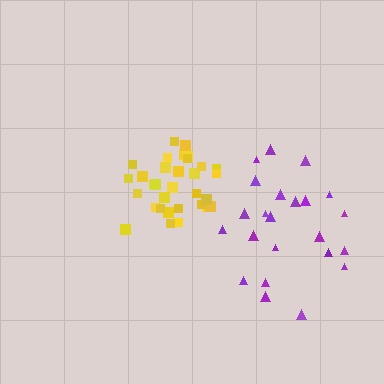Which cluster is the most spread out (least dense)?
Purple.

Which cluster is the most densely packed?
Yellow.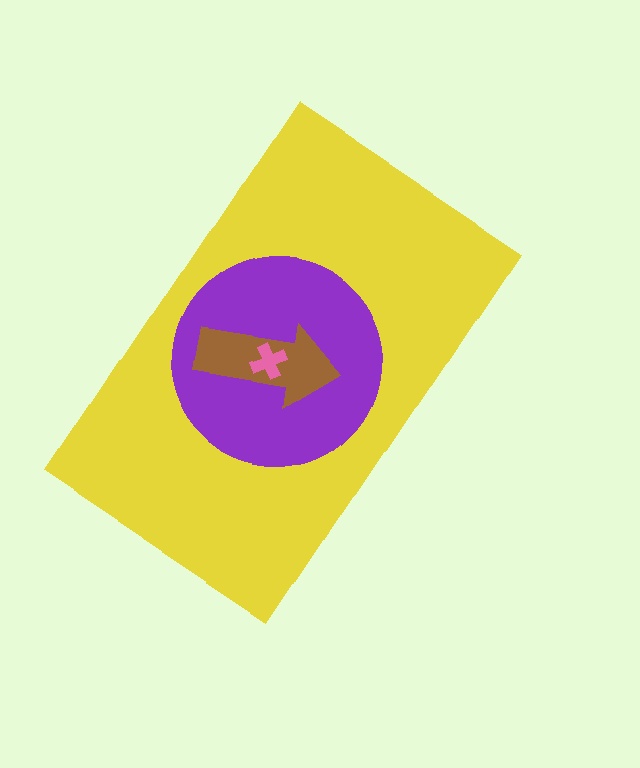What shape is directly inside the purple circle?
The brown arrow.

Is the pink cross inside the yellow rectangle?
Yes.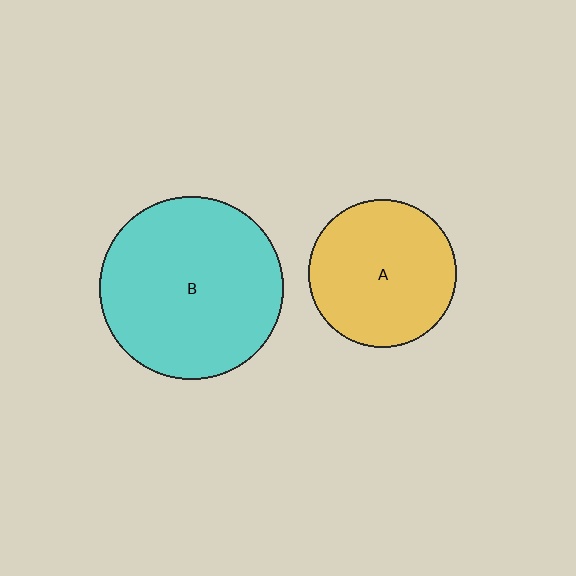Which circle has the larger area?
Circle B (cyan).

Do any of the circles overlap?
No, none of the circles overlap.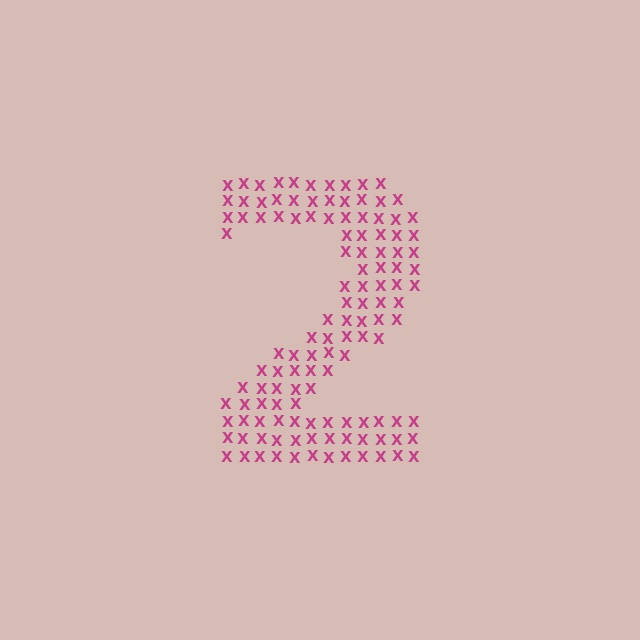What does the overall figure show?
The overall figure shows the digit 2.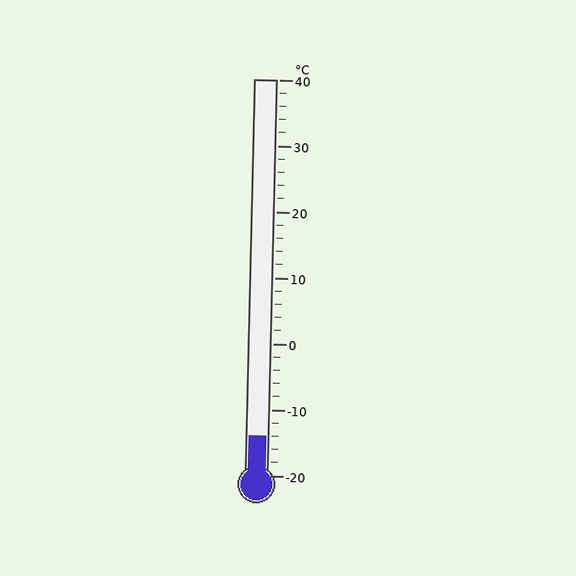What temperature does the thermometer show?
The thermometer shows approximately -14°C.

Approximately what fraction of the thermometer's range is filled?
The thermometer is filled to approximately 10% of its range.